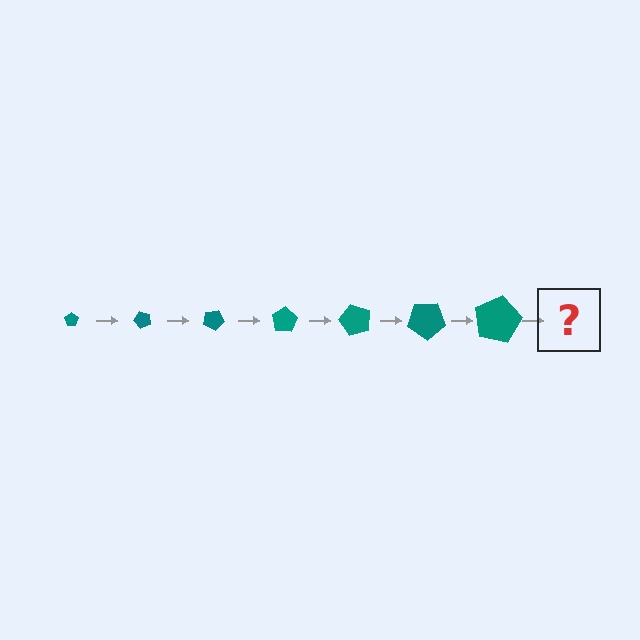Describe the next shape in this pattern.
It should be a pentagon, larger than the previous one and rotated 350 degrees from the start.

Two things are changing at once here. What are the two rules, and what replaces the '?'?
The two rules are that the pentagon grows larger each step and it rotates 50 degrees each step. The '?' should be a pentagon, larger than the previous one and rotated 350 degrees from the start.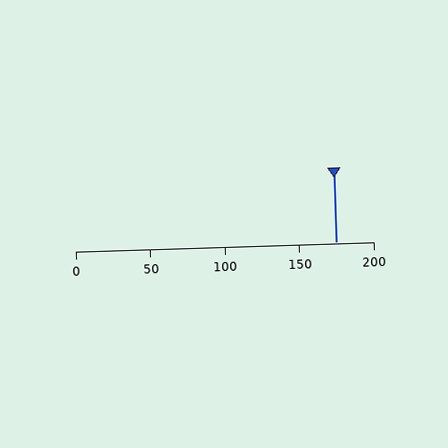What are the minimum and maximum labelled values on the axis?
The axis runs from 0 to 200.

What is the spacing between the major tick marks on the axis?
The major ticks are spaced 50 apart.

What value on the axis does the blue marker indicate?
The marker indicates approximately 175.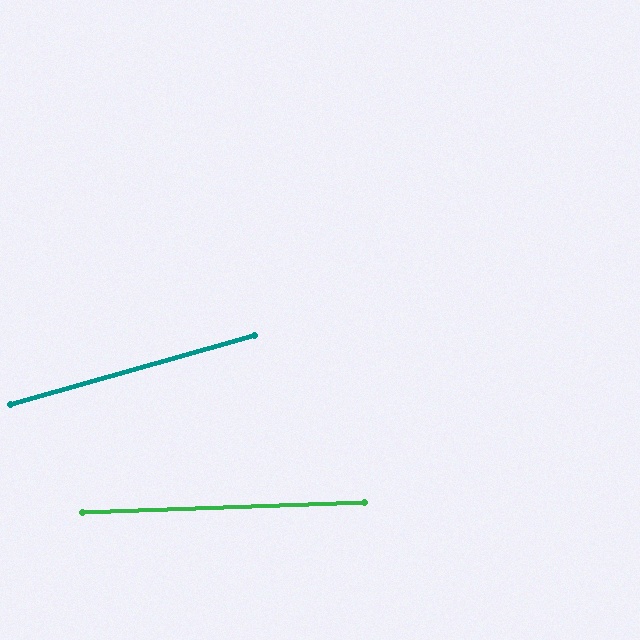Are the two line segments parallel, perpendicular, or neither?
Neither parallel nor perpendicular — they differ by about 14°.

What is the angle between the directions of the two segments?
Approximately 14 degrees.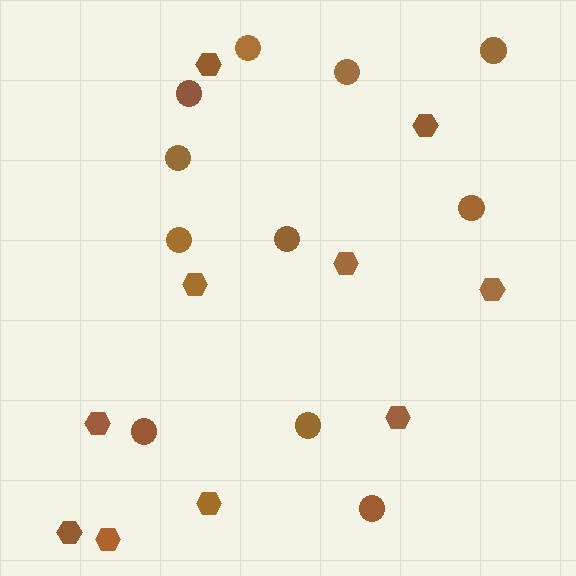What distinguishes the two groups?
There are 2 groups: one group of circles (11) and one group of hexagons (10).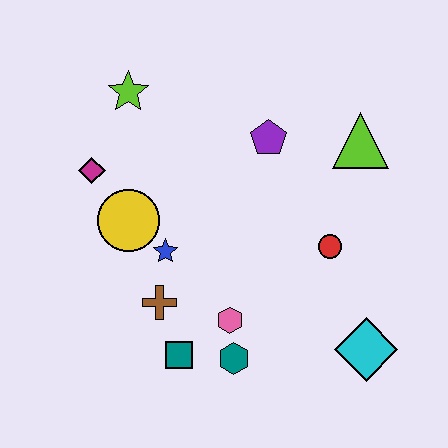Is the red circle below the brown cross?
No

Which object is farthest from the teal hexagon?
The lime star is farthest from the teal hexagon.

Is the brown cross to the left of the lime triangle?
Yes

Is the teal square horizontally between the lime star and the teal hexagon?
Yes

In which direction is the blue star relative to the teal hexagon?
The blue star is above the teal hexagon.